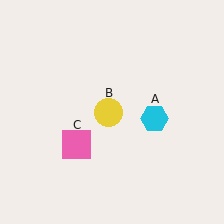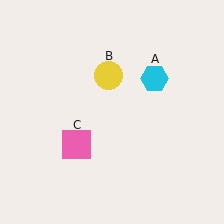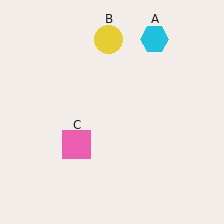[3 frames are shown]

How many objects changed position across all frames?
2 objects changed position: cyan hexagon (object A), yellow circle (object B).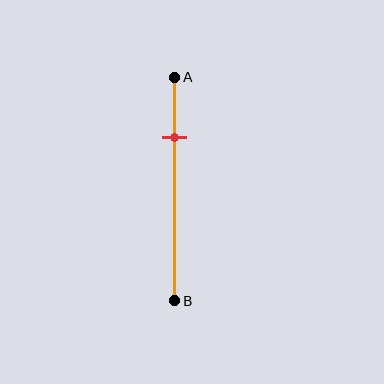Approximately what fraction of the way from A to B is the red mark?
The red mark is approximately 25% of the way from A to B.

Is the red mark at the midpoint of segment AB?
No, the mark is at about 25% from A, not at the 50% midpoint.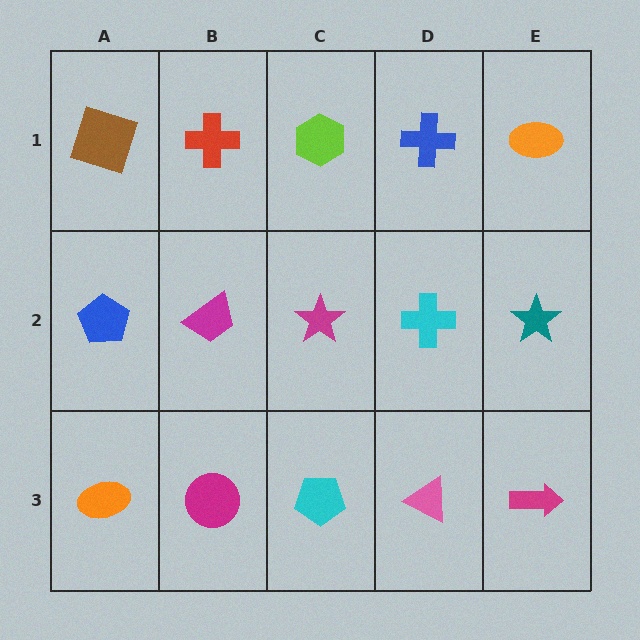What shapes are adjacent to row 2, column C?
A lime hexagon (row 1, column C), a cyan pentagon (row 3, column C), a magenta trapezoid (row 2, column B), a cyan cross (row 2, column D).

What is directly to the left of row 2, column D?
A magenta star.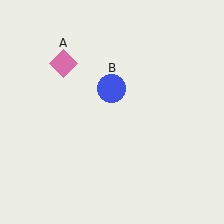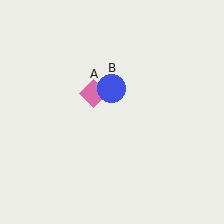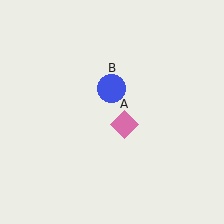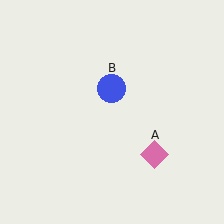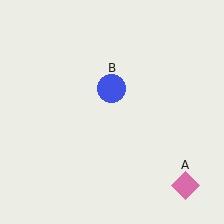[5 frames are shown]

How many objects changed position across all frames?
1 object changed position: pink diamond (object A).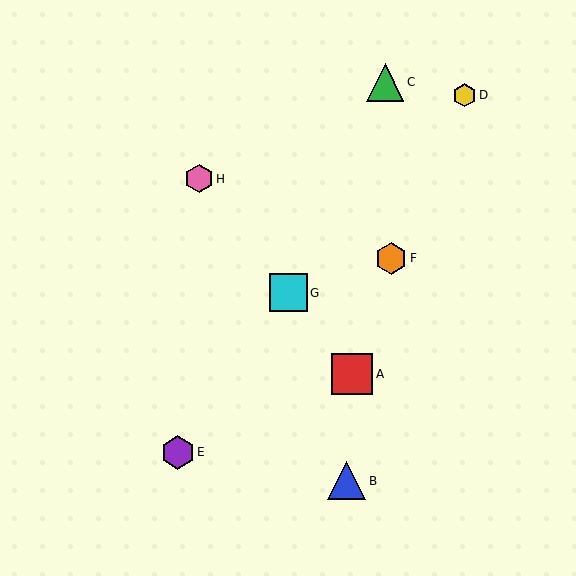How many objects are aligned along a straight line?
3 objects (A, G, H) are aligned along a straight line.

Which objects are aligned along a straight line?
Objects A, G, H are aligned along a straight line.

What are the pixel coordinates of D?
Object D is at (464, 95).